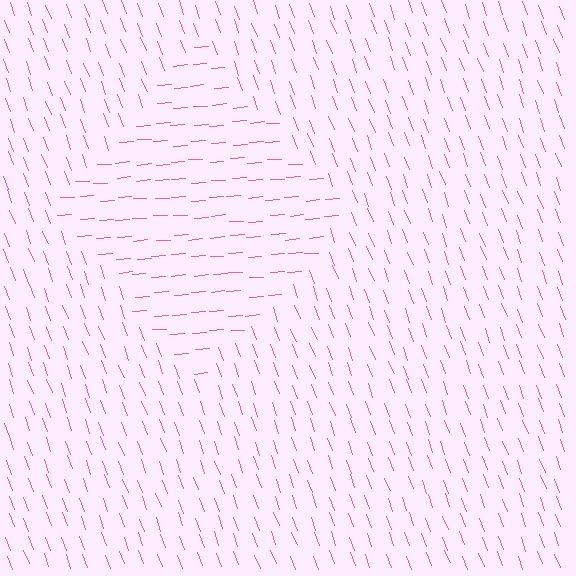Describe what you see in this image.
The image is filled with small pink line segments. A diamond region in the image has lines oriented differently from the surrounding lines, creating a visible texture boundary.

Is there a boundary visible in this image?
Yes, there is a texture boundary formed by a change in line orientation.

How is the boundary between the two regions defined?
The boundary is defined purely by a change in line orientation (approximately 74 degrees difference). All lines are the same color and thickness.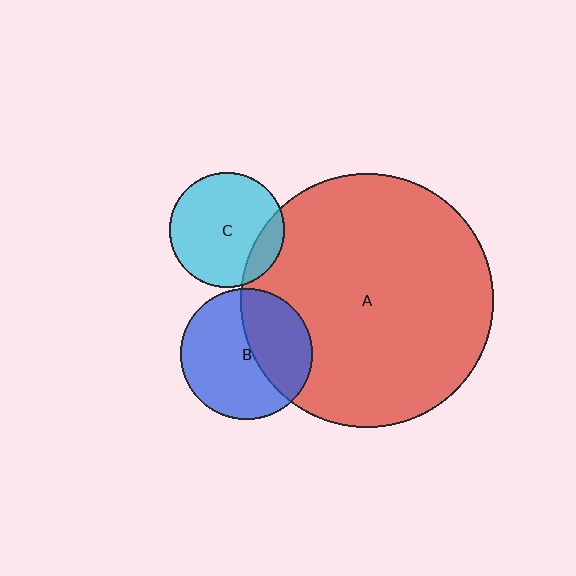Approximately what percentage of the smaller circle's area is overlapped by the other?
Approximately 40%.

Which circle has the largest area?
Circle A (red).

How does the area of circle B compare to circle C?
Approximately 1.3 times.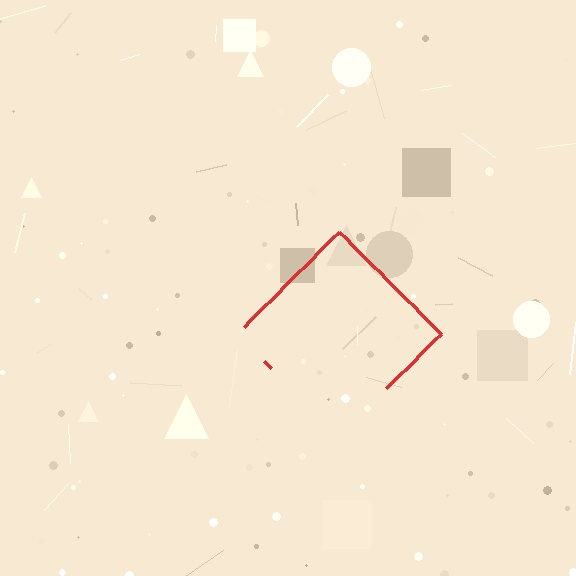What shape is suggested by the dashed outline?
The dashed outline suggests a diamond.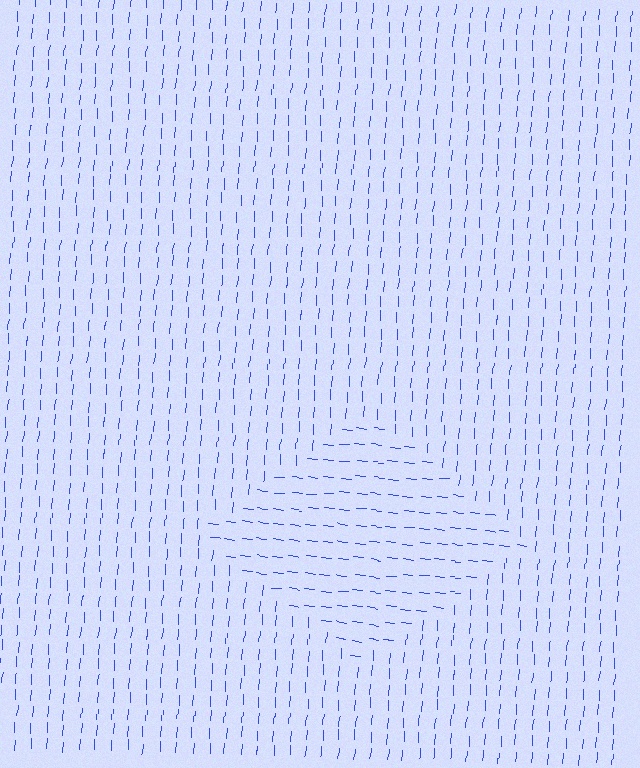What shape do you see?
I see a diamond.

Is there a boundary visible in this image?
Yes, there is a texture boundary formed by a change in line orientation.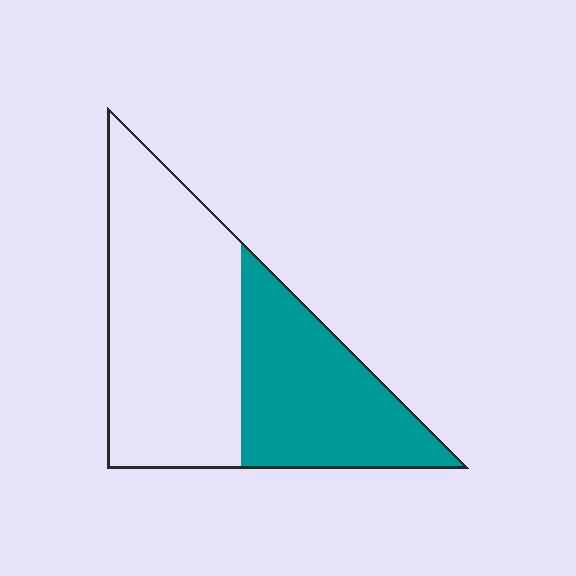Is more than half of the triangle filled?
No.